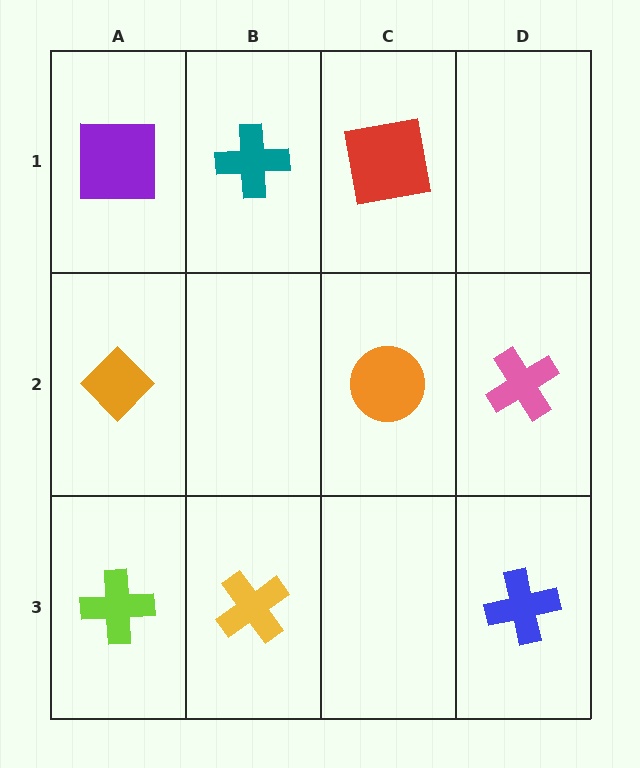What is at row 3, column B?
A yellow cross.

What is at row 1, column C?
A red square.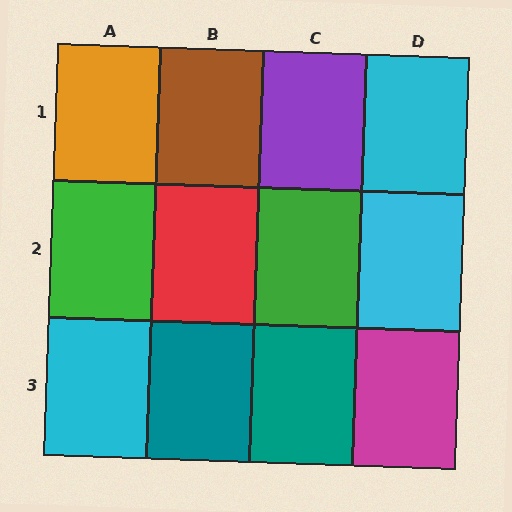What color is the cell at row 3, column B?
Teal.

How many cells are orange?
1 cell is orange.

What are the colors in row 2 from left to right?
Green, red, green, cyan.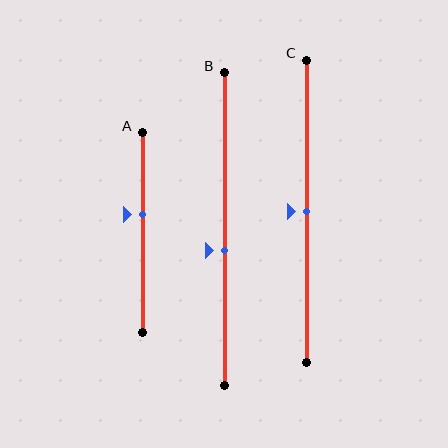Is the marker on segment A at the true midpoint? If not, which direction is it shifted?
No, the marker on segment A is shifted upward by about 9% of the segment length.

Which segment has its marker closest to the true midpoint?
Segment C has its marker closest to the true midpoint.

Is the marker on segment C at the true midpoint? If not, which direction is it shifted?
Yes, the marker on segment C is at the true midpoint.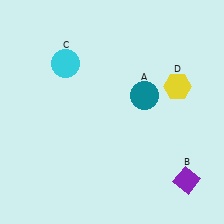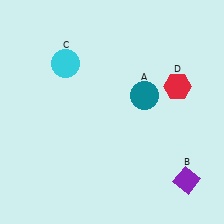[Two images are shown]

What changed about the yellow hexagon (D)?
In Image 1, D is yellow. In Image 2, it changed to red.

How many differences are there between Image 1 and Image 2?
There is 1 difference between the two images.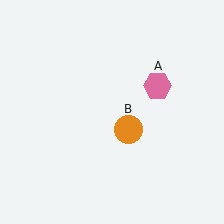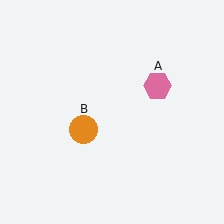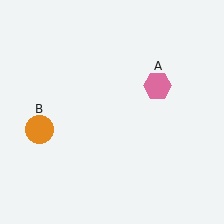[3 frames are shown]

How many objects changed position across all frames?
1 object changed position: orange circle (object B).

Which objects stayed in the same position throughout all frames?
Pink hexagon (object A) remained stationary.